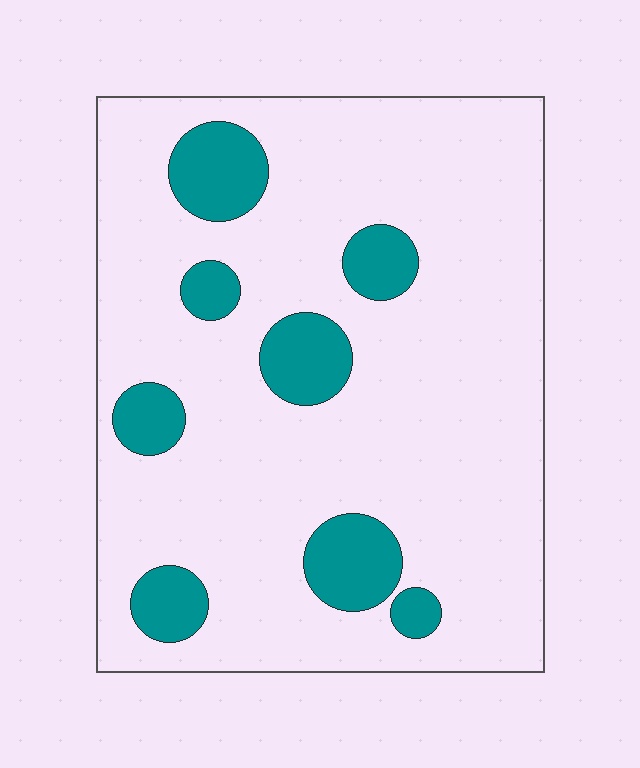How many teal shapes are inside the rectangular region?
8.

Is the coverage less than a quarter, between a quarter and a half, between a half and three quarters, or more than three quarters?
Less than a quarter.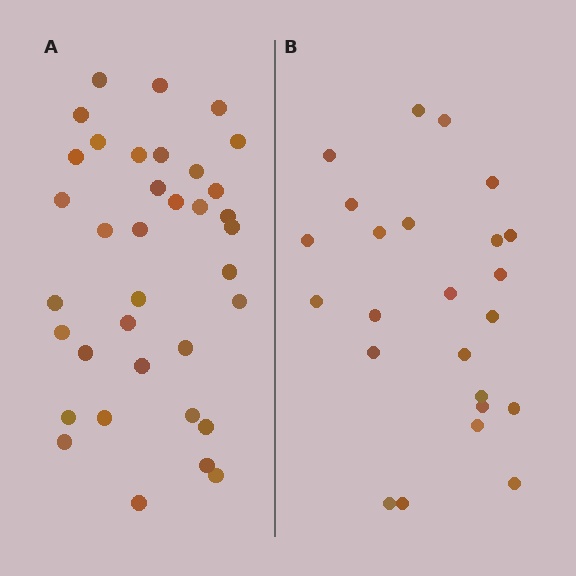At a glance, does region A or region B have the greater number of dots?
Region A (the left region) has more dots.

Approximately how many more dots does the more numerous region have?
Region A has roughly 12 or so more dots than region B.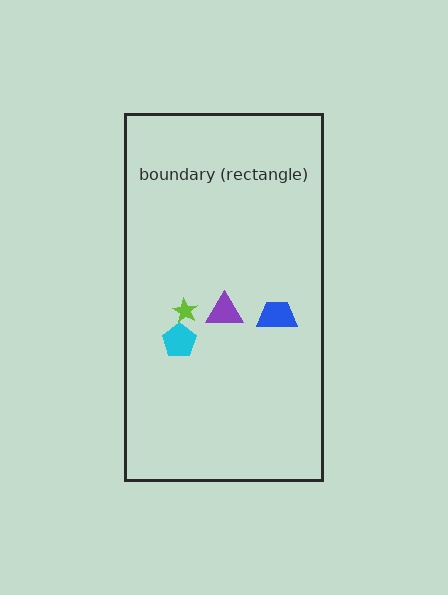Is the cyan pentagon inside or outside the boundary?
Inside.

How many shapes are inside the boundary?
4 inside, 0 outside.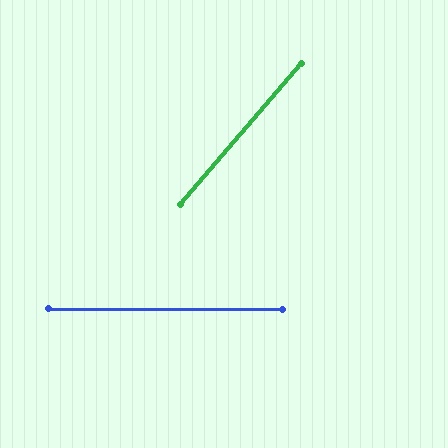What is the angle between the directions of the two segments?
Approximately 50 degrees.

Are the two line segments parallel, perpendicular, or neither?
Neither parallel nor perpendicular — they differ by about 50°.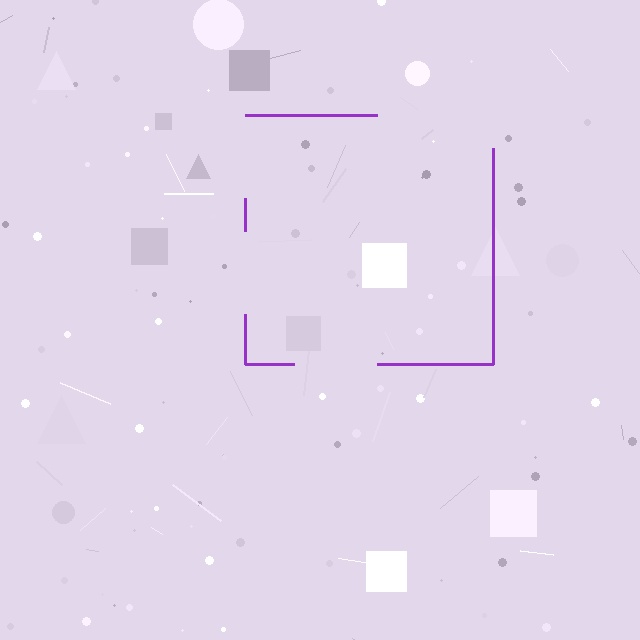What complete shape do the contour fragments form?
The contour fragments form a square.